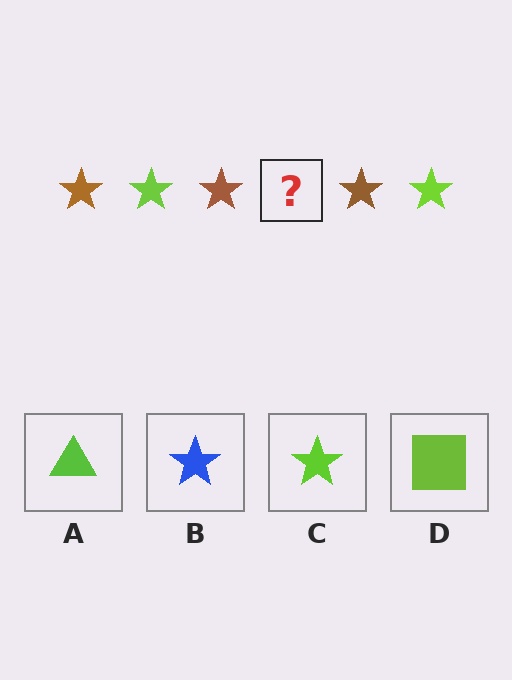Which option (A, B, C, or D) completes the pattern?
C.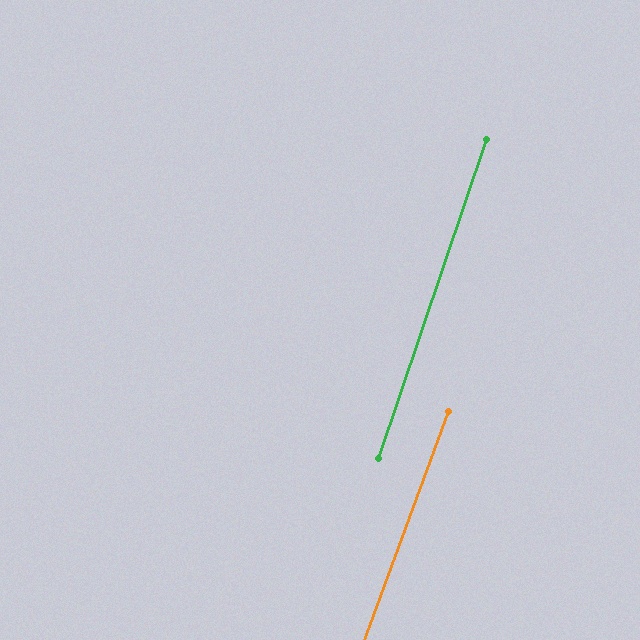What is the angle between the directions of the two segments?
Approximately 2 degrees.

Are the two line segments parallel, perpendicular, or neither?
Parallel — their directions differ by only 1.6°.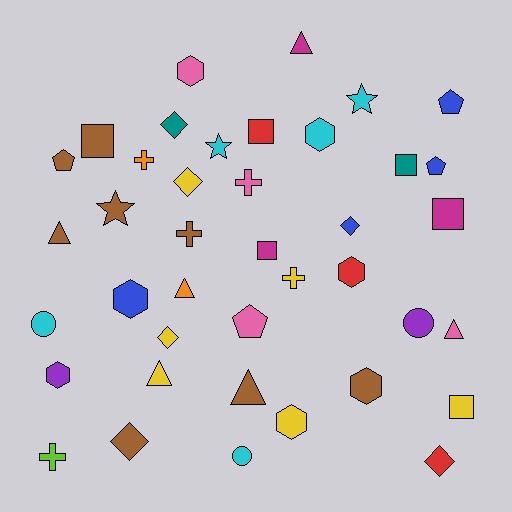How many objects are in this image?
There are 40 objects.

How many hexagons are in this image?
There are 7 hexagons.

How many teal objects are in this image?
There are 2 teal objects.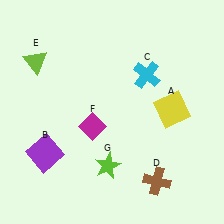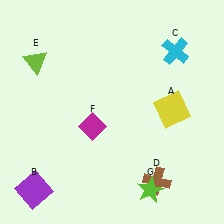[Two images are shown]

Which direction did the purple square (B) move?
The purple square (B) moved down.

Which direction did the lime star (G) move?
The lime star (G) moved right.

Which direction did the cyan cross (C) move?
The cyan cross (C) moved right.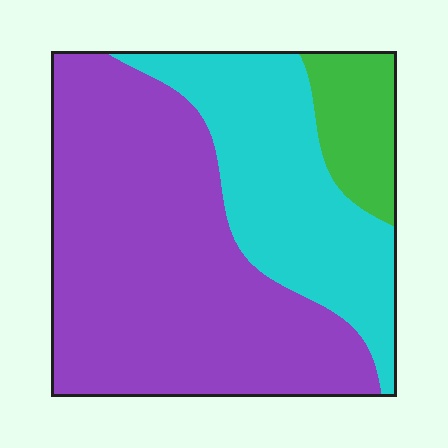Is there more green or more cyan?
Cyan.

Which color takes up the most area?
Purple, at roughly 60%.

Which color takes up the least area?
Green, at roughly 10%.